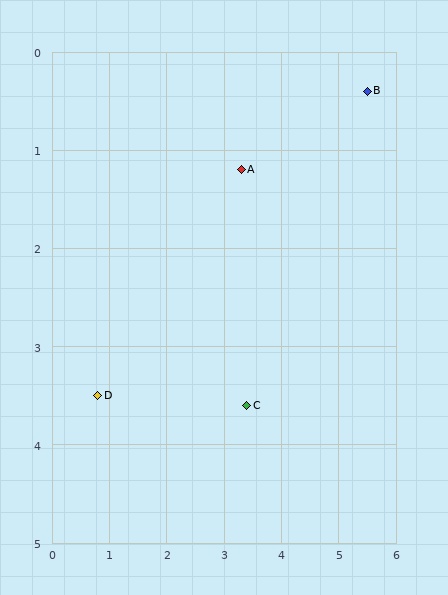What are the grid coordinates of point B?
Point B is at approximately (5.5, 0.4).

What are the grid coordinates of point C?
Point C is at approximately (3.4, 3.6).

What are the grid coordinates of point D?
Point D is at approximately (0.8, 3.5).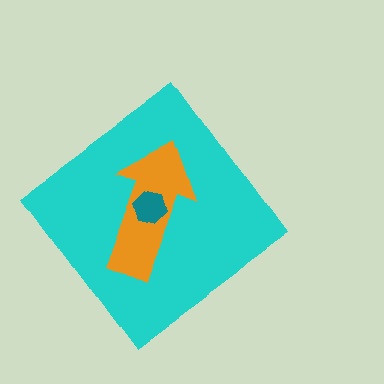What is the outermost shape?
The cyan diamond.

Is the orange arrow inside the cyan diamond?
Yes.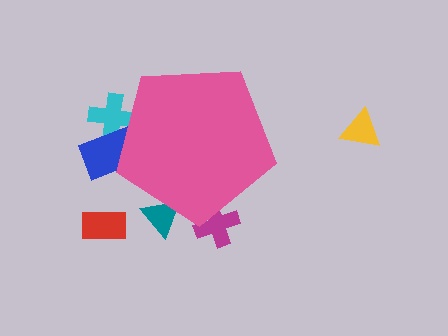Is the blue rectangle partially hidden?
Yes, the blue rectangle is partially hidden behind the pink pentagon.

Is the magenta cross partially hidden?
Yes, the magenta cross is partially hidden behind the pink pentagon.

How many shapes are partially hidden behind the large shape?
4 shapes are partially hidden.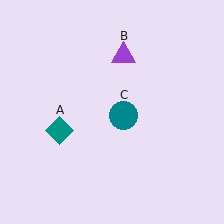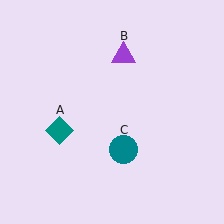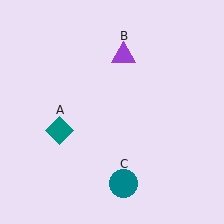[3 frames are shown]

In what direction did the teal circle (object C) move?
The teal circle (object C) moved down.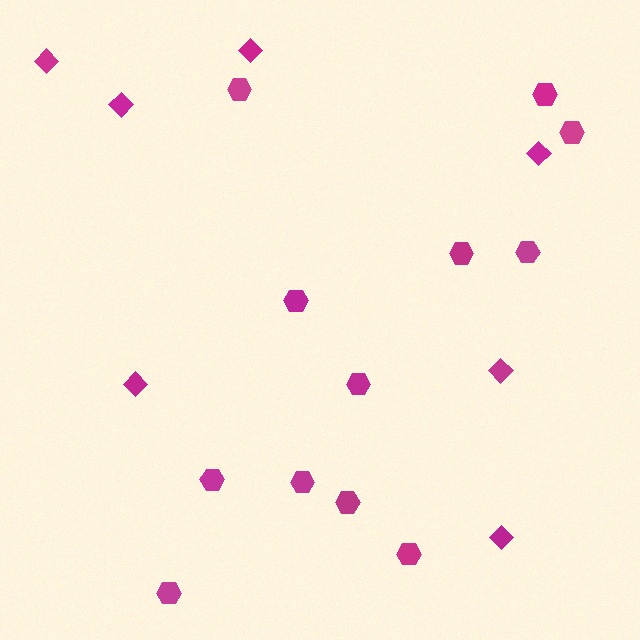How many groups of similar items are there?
There are 2 groups: one group of diamonds (7) and one group of hexagons (12).